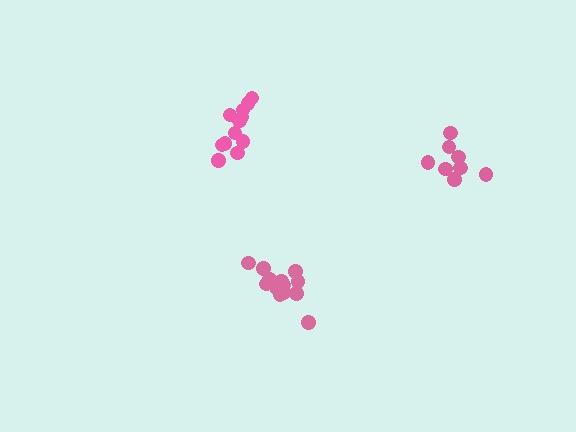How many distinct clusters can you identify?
There are 3 distinct clusters.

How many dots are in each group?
Group 1: 8 dots, Group 2: 13 dots, Group 3: 12 dots (33 total).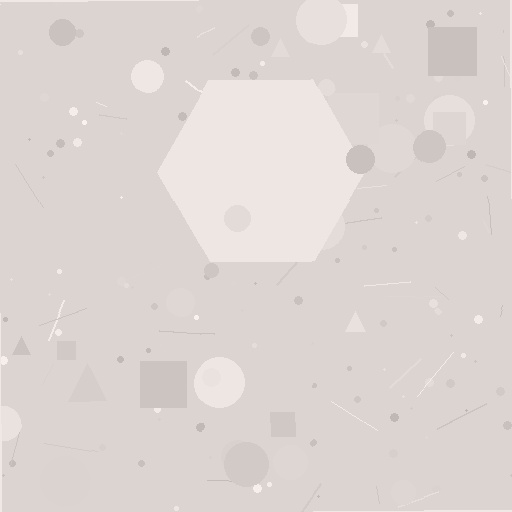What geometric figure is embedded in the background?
A hexagon is embedded in the background.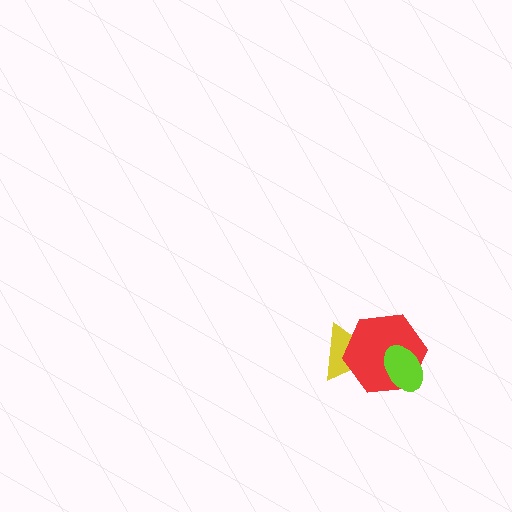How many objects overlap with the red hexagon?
2 objects overlap with the red hexagon.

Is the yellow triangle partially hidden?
Yes, it is partially covered by another shape.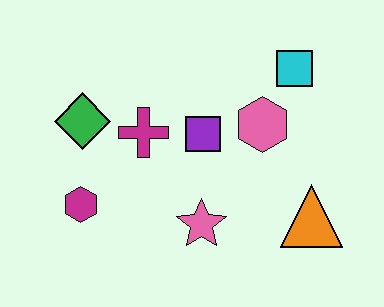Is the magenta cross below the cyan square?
Yes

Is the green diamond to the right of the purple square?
No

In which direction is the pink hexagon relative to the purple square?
The pink hexagon is to the right of the purple square.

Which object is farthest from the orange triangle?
The green diamond is farthest from the orange triangle.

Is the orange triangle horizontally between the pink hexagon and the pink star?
No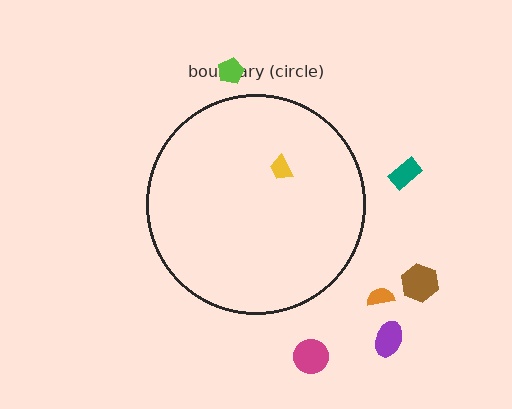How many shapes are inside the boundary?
1 inside, 6 outside.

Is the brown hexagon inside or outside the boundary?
Outside.